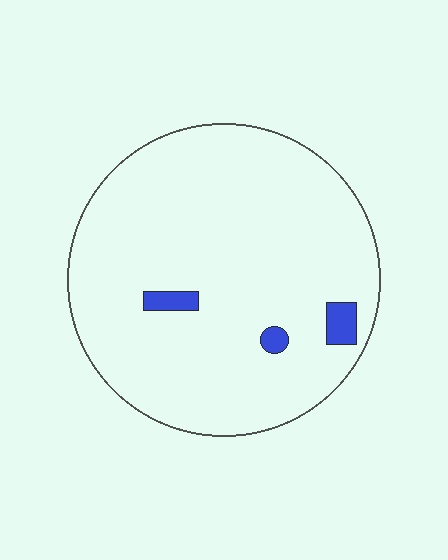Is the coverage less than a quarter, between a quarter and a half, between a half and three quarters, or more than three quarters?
Less than a quarter.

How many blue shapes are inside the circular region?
3.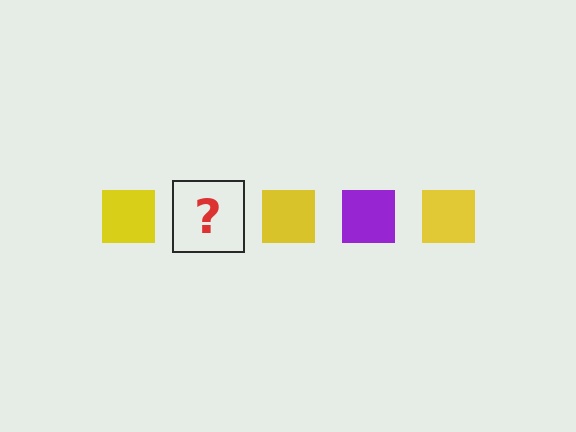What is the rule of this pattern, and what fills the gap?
The rule is that the pattern cycles through yellow, purple squares. The gap should be filled with a purple square.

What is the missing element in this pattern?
The missing element is a purple square.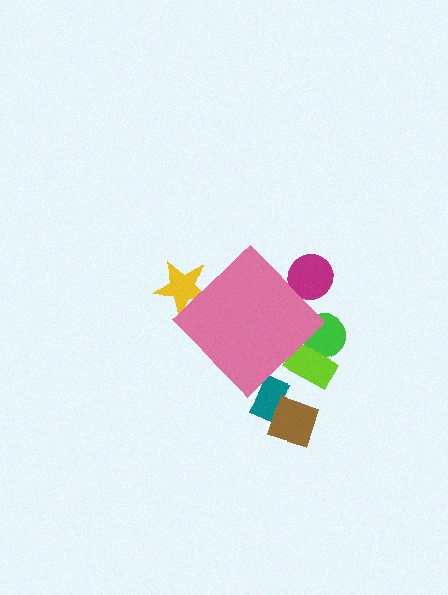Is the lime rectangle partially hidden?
Yes, the lime rectangle is partially hidden behind the pink diamond.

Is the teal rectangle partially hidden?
Yes, the teal rectangle is partially hidden behind the pink diamond.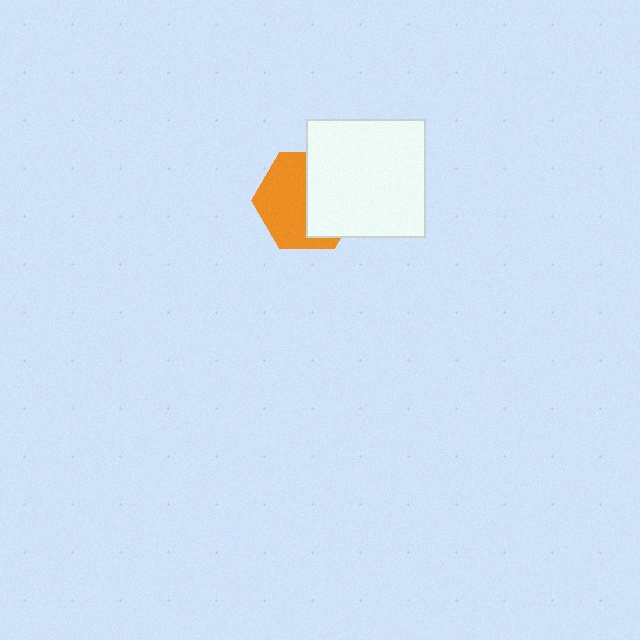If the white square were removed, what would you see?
You would see the complete orange hexagon.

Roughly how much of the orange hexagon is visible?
About half of it is visible (roughly 53%).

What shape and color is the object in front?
The object in front is a white square.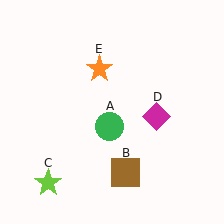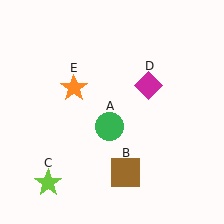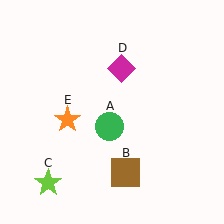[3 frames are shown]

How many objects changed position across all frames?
2 objects changed position: magenta diamond (object D), orange star (object E).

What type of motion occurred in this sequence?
The magenta diamond (object D), orange star (object E) rotated counterclockwise around the center of the scene.